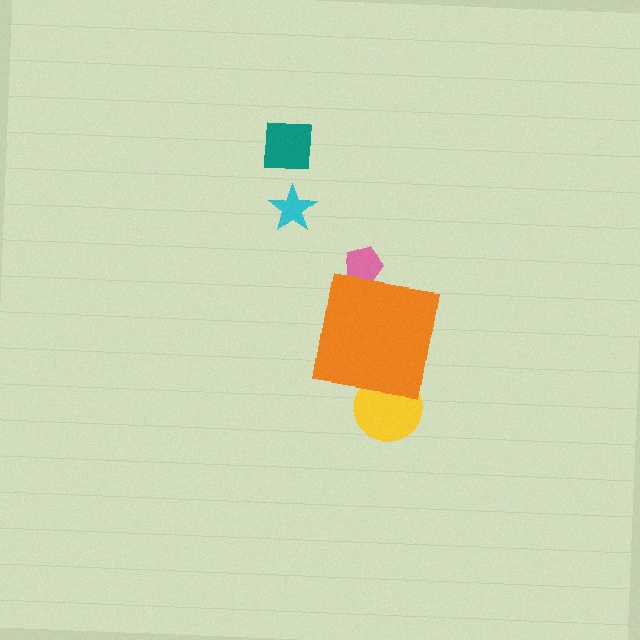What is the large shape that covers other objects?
An orange square.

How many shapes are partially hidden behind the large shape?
2 shapes are partially hidden.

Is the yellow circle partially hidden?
Yes, the yellow circle is partially hidden behind the orange square.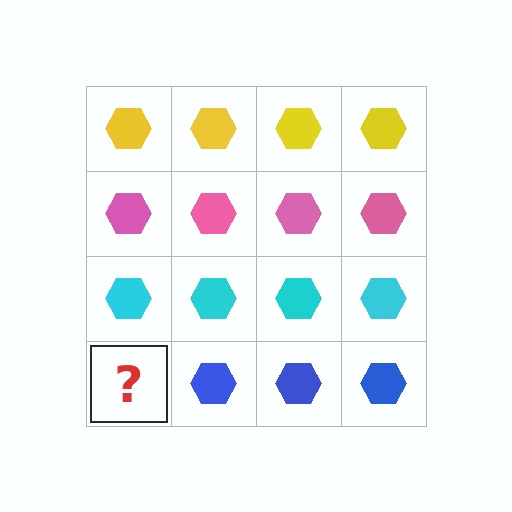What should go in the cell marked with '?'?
The missing cell should contain a blue hexagon.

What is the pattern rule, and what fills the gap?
The rule is that each row has a consistent color. The gap should be filled with a blue hexagon.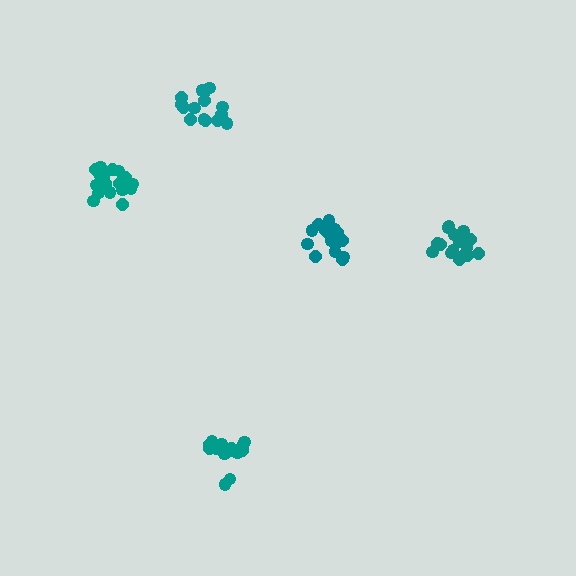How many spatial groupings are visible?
There are 5 spatial groupings.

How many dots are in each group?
Group 1: 18 dots, Group 2: 16 dots, Group 3: 15 dots, Group 4: 17 dots, Group 5: 16 dots (82 total).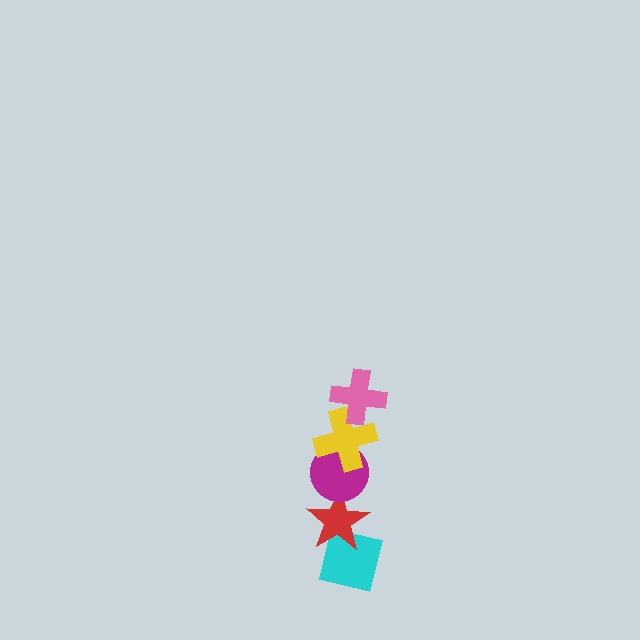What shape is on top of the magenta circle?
The yellow cross is on top of the magenta circle.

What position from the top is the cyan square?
The cyan square is 5th from the top.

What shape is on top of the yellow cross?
The pink cross is on top of the yellow cross.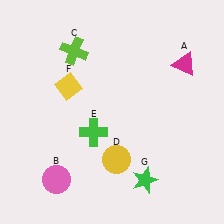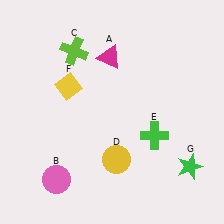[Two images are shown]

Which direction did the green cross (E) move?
The green cross (E) moved right.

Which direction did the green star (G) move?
The green star (G) moved right.